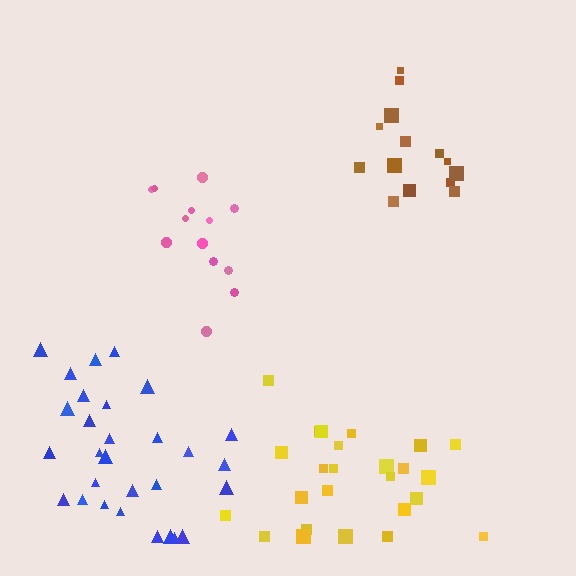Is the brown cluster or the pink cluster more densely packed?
Brown.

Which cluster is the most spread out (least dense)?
Yellow.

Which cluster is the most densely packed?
Brown.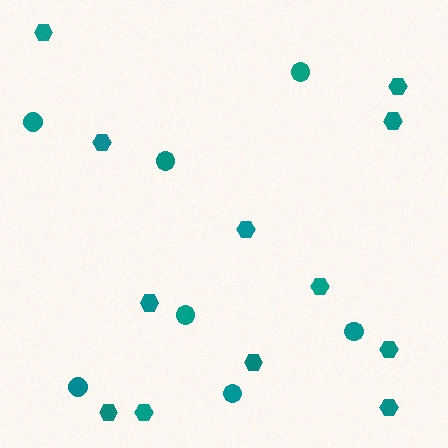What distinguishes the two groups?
There are 2 groups: one group of hexagons (12) and one group of circles (7).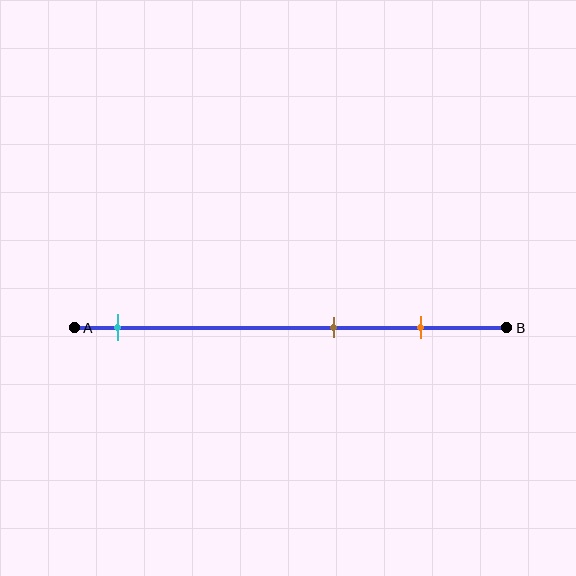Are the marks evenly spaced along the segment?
No, the marks are not evenly spaced.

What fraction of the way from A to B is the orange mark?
The orange mark is approximately 80% (0.8) of the way from A to B.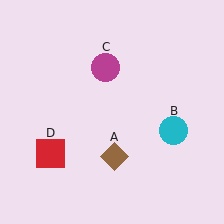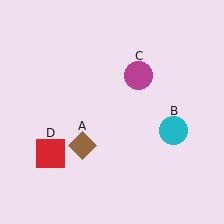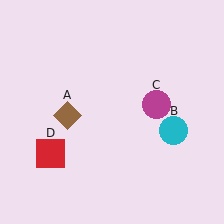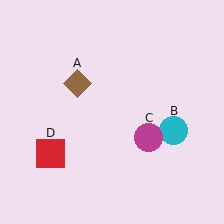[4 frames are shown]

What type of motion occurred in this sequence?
The brown diamond (object A), magenta circle (object C) rotated clockwise around the center of the scene.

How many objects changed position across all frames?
2 objects changed position: brown diamond (object A), magenta circle (object C).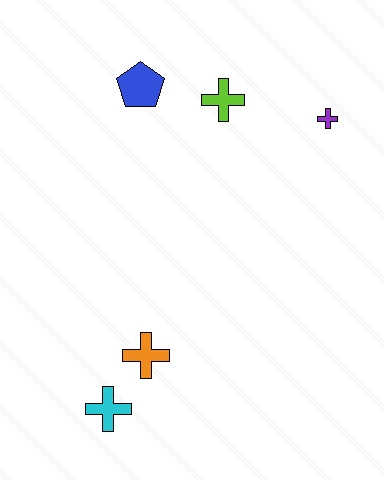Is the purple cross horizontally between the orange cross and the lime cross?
No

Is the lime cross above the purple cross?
Yes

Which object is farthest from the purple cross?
The cyan cross is farthest from the purple cross.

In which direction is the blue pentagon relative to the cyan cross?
The blue pentagon is above the cyan cross.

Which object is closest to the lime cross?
The blue pentagon is closest to the lime cross.